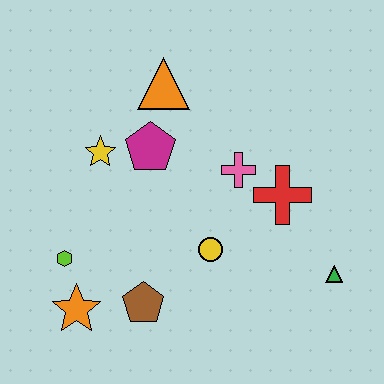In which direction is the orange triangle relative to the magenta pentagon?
The orange triangle is above the magenta pentagon.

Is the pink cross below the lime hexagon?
No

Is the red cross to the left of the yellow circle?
No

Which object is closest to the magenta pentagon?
The yellow star is closest to the magenta pentagon.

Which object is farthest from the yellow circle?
The orange triangle is farthest from the yellow circle.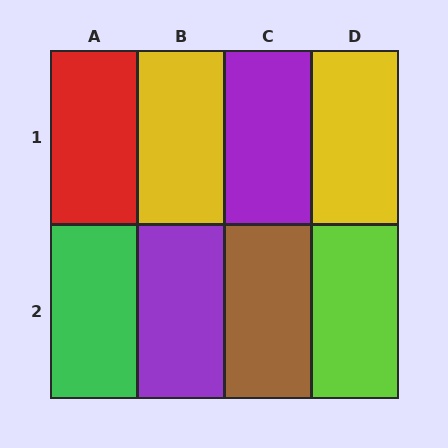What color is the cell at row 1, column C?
Purple.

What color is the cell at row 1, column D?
Yellow.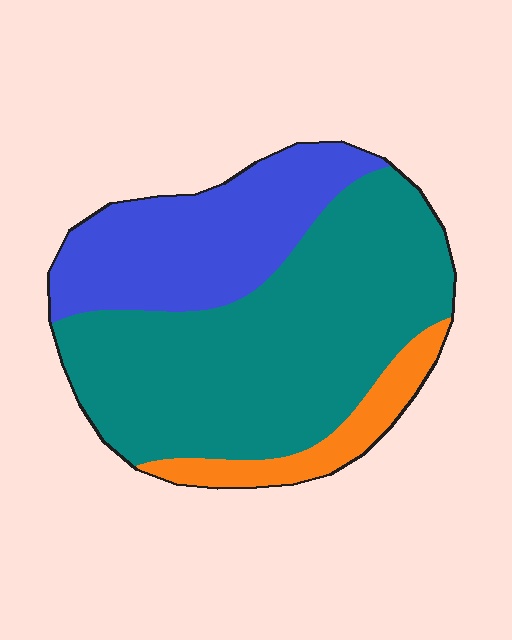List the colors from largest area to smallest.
From largest to smallest: teal, blue, orange.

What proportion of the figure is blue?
Blue takes up about one third (1/3) of the figure.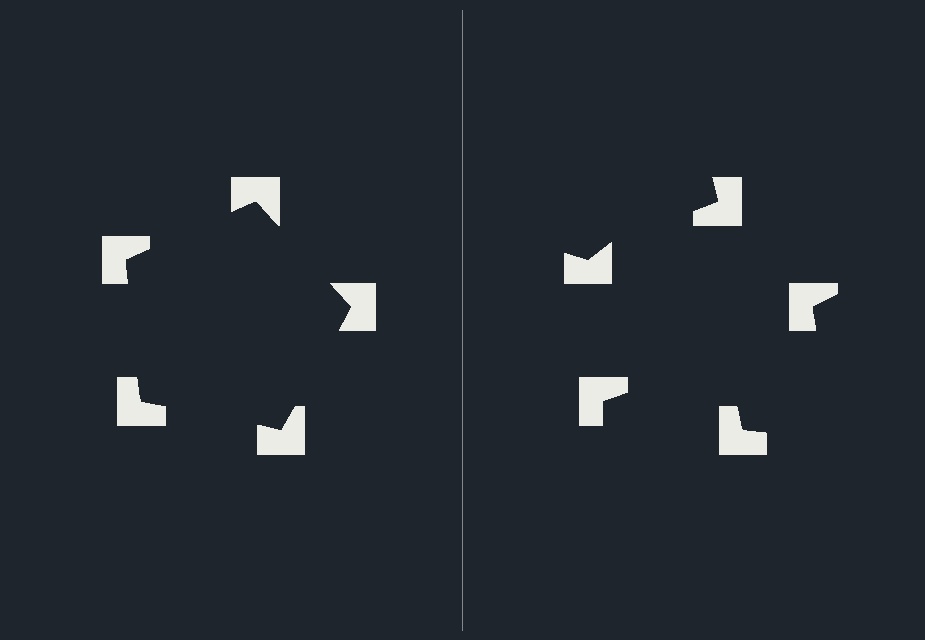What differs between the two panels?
The notched squares are positioned identically on both sides; only the wedge orientations differ. On the left they align to a pentagon; on the right they are misaligned.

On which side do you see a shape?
An illusory pentagon appears on the left side. On the right side the wedge cuts are rotated, so no coherent shape forms.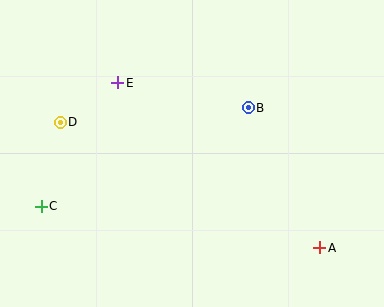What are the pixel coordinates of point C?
Point C is at (41, 206).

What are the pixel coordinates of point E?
Point E is at (118, 83).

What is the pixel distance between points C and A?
The distance between C and A is 281 pixels.